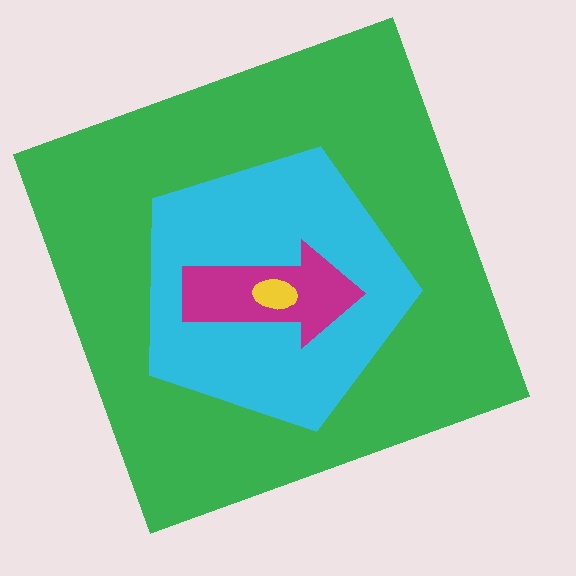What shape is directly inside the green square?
The cyan pentagon.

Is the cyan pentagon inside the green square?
Yes.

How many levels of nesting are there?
4.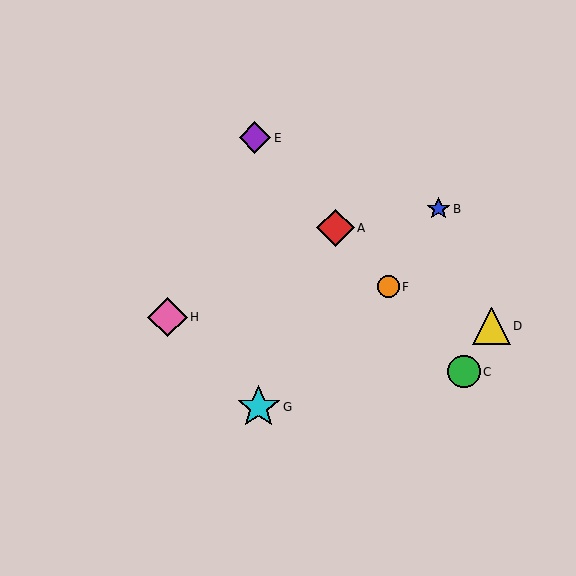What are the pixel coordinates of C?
Object C is at (464, 372).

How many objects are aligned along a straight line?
4 objects (A, C, E, F) are aligned along a straight line.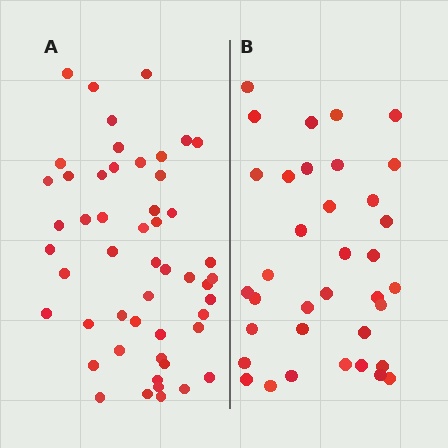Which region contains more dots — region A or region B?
Region A (the left region) has more dots.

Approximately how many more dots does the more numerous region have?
Region A has approximately 15 more dots than region B.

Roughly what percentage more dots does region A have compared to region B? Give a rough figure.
About 40% more.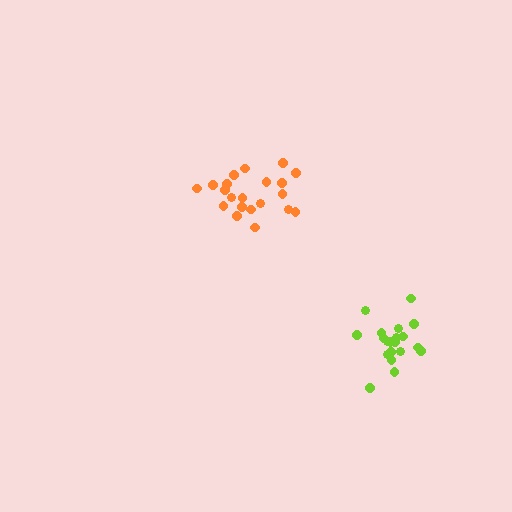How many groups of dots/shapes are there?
There are 2 groups.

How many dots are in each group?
Group 1: 21 dots, Group 2: 21 dots (42 total).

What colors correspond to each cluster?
The clusters are colored: orange, lime.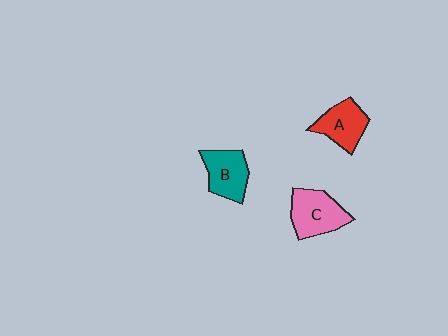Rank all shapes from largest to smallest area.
From largest to smallest: C (pink), B (teal), A (red).